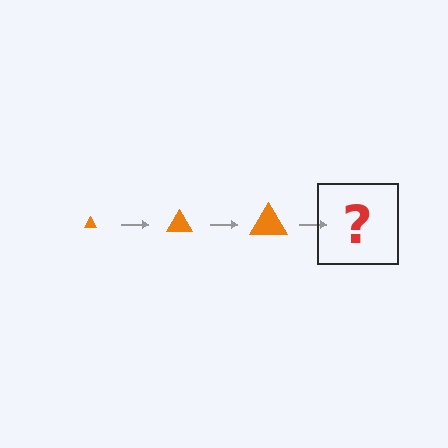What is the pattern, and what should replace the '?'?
The pattern is that the triangle gets progressively larger each step. The '?' should be an orange triangle, larger than the previous one.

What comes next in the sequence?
The next element should be an orange triangle, larger than the previous one.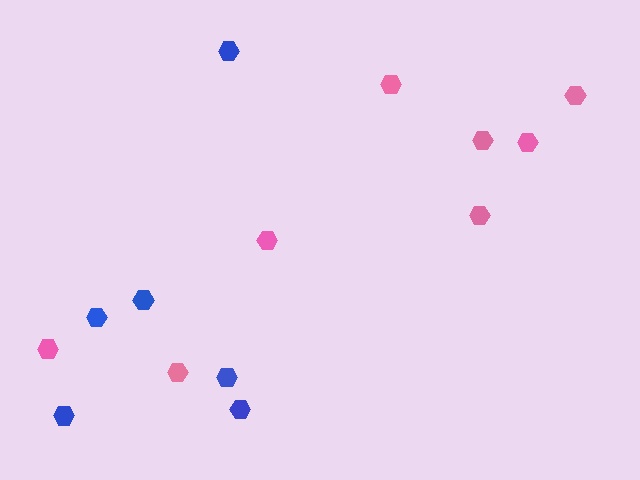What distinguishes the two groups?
There are 2 groups: one group of pink hexagons (8) and one group of blue hexagons (6).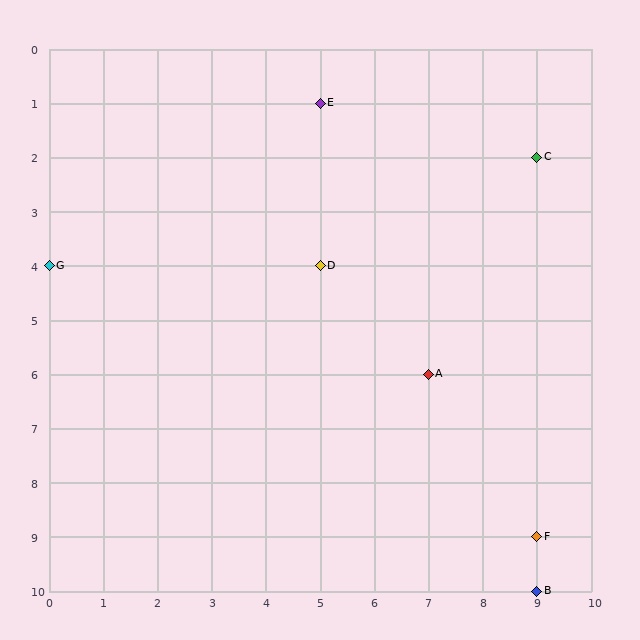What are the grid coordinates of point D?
Point D is at grid coordinates (5, 4).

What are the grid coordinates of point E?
Point E is at grid coordinates (5, 1).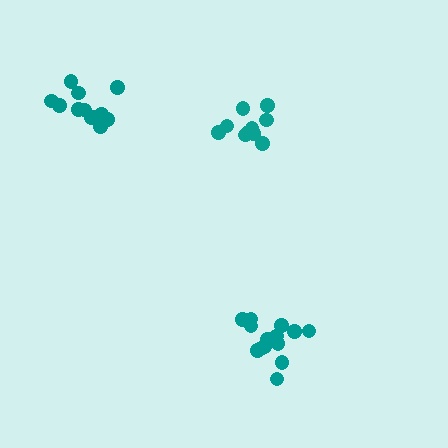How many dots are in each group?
Group 1: 14 dots, Group 2: 10 dots, Group 3: 12 dots (36 total).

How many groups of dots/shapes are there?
There are 3 groups.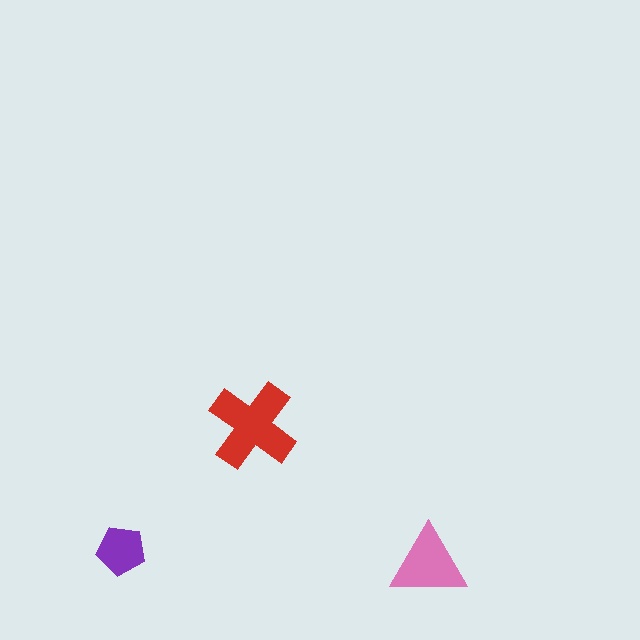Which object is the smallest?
The purple pentagon.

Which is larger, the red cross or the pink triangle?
The red cross.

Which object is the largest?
The red cross.